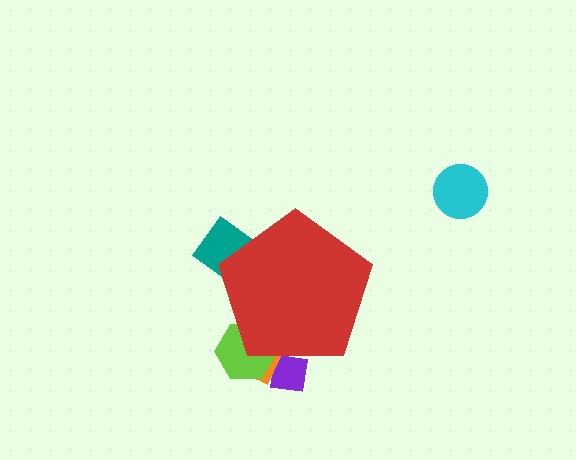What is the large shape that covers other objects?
A red pentagon.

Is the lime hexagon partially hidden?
Yes, the lime hexagon is partially hidden behind the red pentagon.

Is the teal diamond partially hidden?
Yes, the teal diamond is partially hidden behind the red pentagon.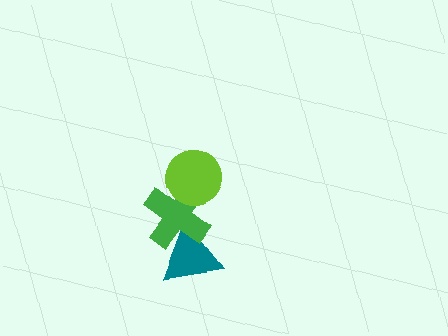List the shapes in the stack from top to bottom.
From top to bottom: the lime circle, the green cross, the teal triangle.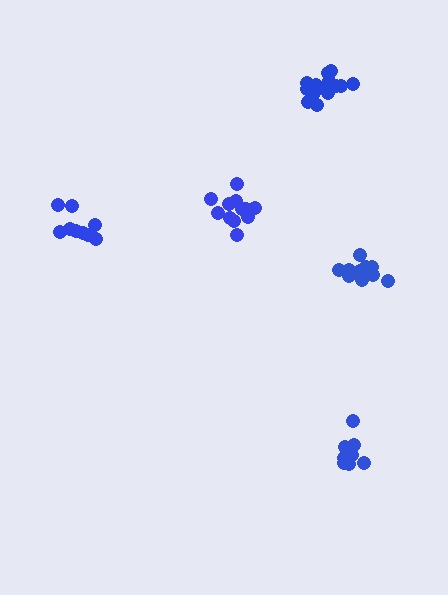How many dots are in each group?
Group 1: 14 dots, Group 2: 12 dots, Group 3: 13 dots, Group 4: 10 dots, Group 5: 9 dots (58 total).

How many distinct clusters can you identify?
There are 5 distinct clusters.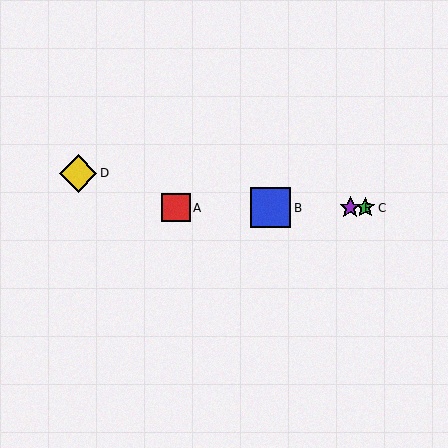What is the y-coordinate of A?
Object A is at y≈208.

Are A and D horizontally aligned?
No, A is at y≈208 and D is at y≈174.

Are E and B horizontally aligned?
Yes, both are at y≈207.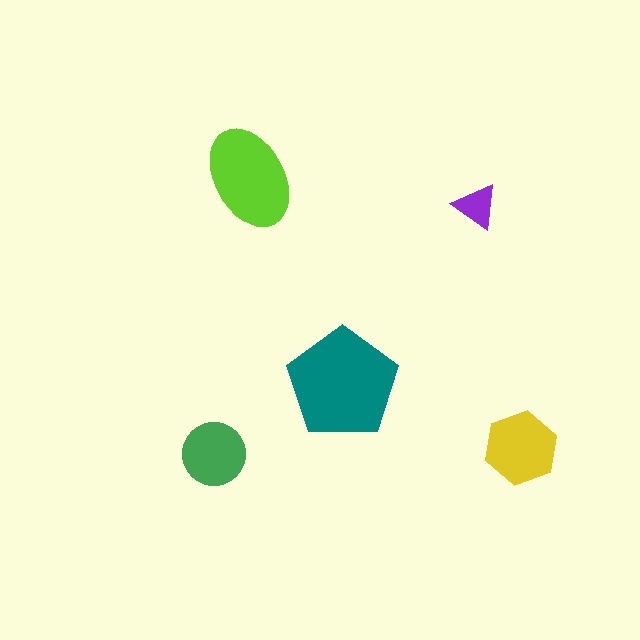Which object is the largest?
The teal pentagon.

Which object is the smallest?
The purple triangle.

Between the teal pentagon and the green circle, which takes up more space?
The teal pentagon.